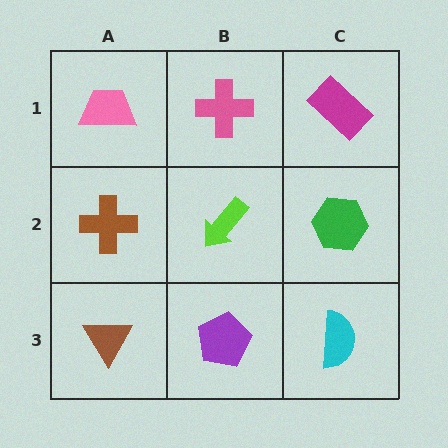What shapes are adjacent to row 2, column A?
A pink trapezoid (row 1, column A), a brown triangle (row 3, column A), a lime arrow (row 2, column B).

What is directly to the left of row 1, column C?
A pink cross.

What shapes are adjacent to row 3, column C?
A green hexagon (row 2, column C), a purple pentagon (row 3, column B).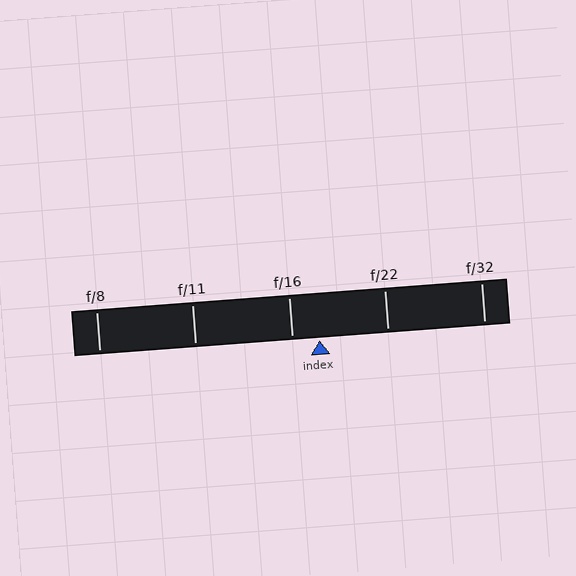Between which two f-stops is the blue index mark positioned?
The index mark is between f/16 and f/22.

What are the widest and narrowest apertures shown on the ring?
The widest aperture shown is f/8 and the narrowest is f/32.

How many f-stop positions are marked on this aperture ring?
There are 5 f-stop positions marked.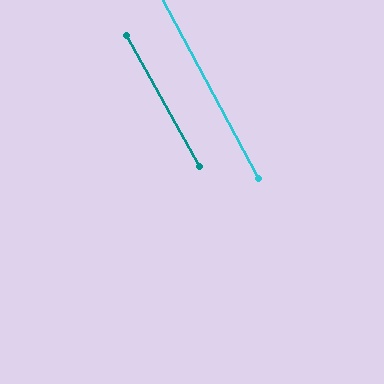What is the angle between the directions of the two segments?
Approximately 1 degree.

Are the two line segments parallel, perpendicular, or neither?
Parallel — their directions differ by only 1.1°.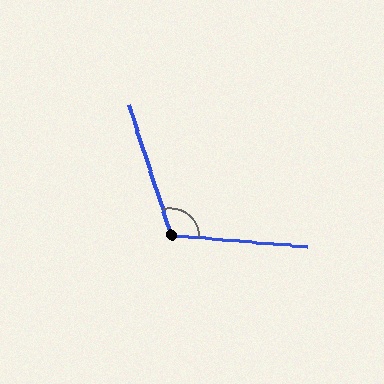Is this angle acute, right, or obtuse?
It is obtuse.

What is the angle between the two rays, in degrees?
Approximately 113 degrees.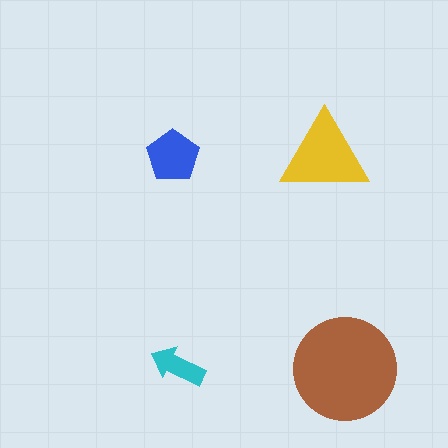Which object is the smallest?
The cyan arrow.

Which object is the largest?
The brown circle.